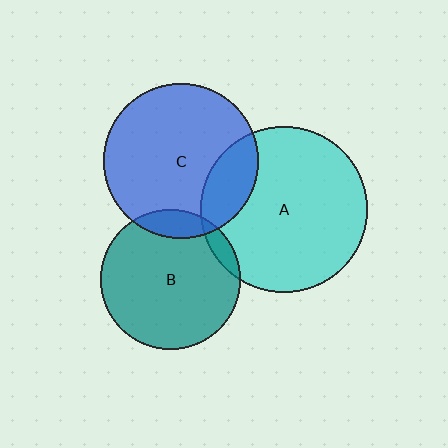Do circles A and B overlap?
Yes.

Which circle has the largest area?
Circle A (cyan).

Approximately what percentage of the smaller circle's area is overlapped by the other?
Approximately 5%.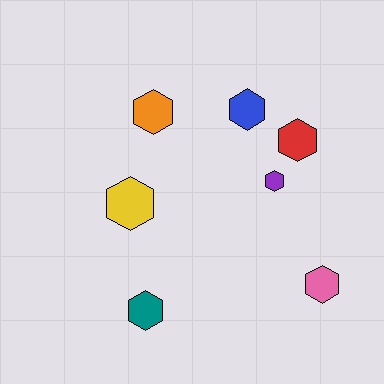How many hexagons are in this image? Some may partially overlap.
There are 7 hexagons.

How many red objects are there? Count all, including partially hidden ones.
There is 1 red object.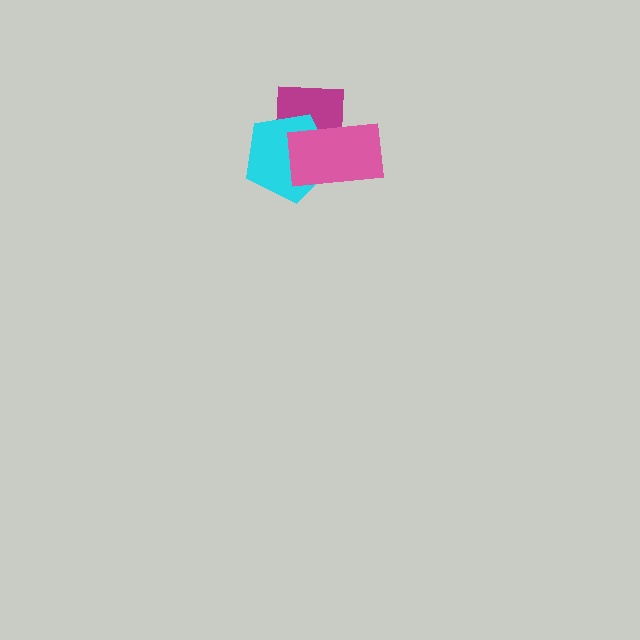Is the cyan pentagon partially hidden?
Yes, it is partially covered by another shape.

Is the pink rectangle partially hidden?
No, no other shape covers it.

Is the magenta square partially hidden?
Yes, it is partially covered by another shape.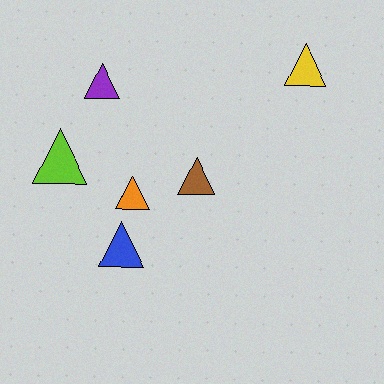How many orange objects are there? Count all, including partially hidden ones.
There is 1 orange object.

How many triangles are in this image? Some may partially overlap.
There are 6 triangles.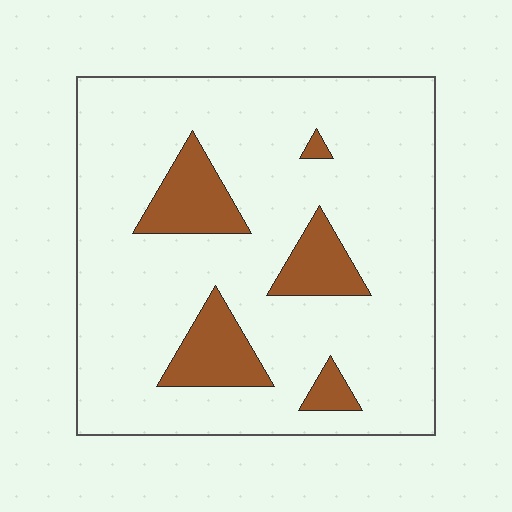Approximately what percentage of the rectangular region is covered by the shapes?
Approximately 15%.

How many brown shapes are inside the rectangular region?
5.